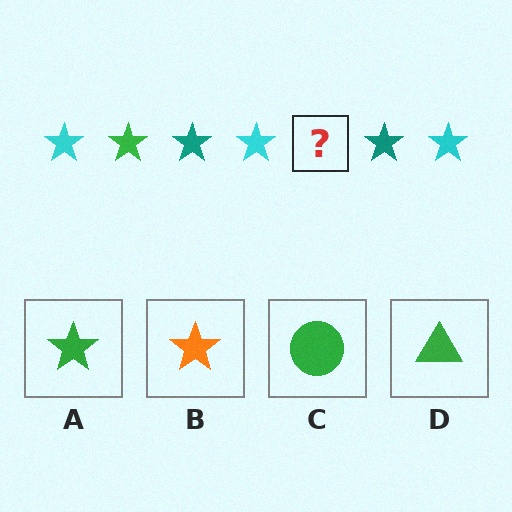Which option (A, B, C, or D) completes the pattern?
A.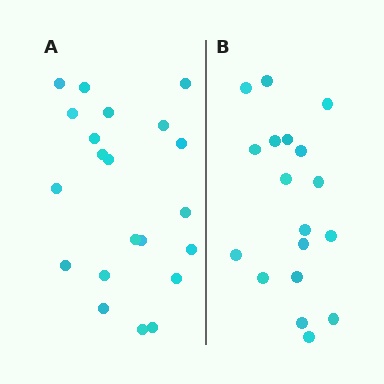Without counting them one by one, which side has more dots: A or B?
Region A (the left region) has more dots.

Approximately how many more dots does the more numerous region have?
Region A has just a few more — roughly 2 or 3 more dots than region B.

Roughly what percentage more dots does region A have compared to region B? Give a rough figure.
About 15% more.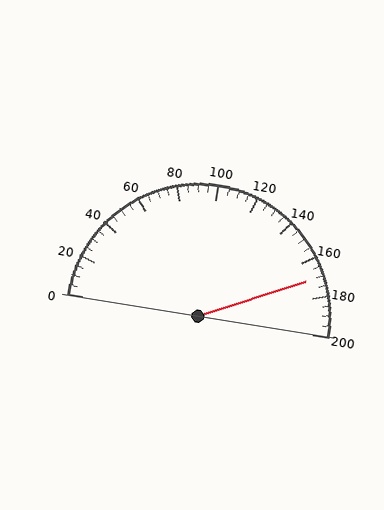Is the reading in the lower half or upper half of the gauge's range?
The reading is in the upper half of the range (0 to 200).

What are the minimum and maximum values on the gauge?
The gauge ranges from 0 to 200.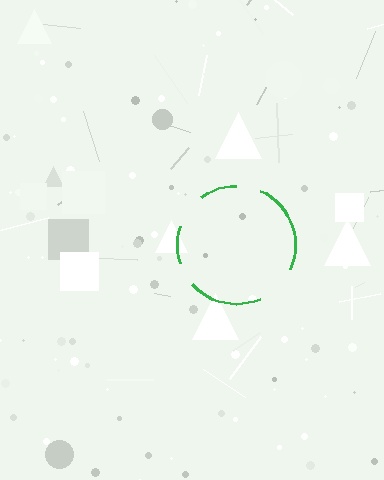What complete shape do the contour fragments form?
The contour fragments form a circle.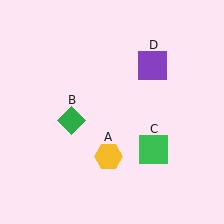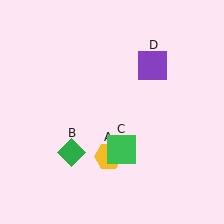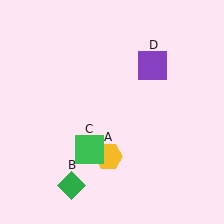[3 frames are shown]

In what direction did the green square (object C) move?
The green square (object C) moved left.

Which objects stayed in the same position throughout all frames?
Yellow hexagon (object A) and purple square (object D) remained stationary.